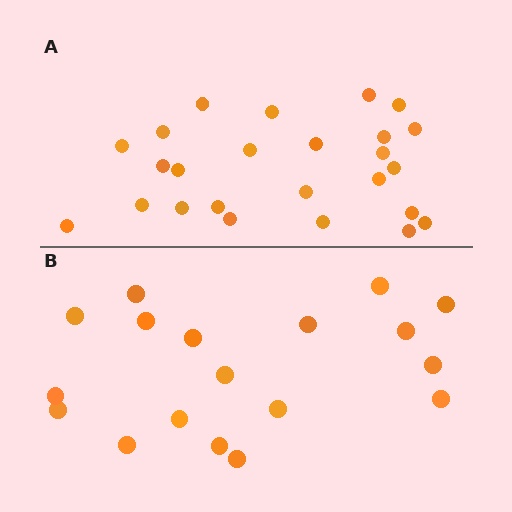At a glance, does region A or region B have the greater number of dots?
Region A (the top region) has more dots.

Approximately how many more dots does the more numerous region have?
Region A has roughly 8 or so more dots than region B.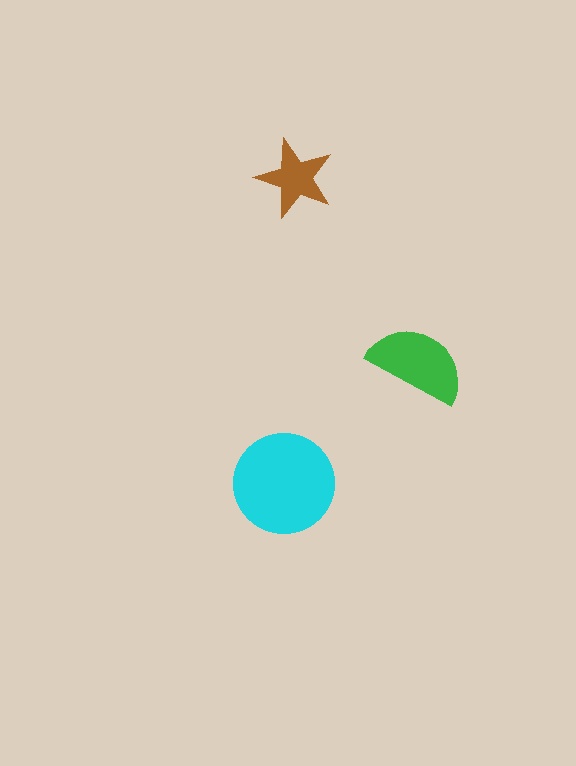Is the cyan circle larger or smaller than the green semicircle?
Larger.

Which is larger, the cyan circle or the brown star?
The cyan circle.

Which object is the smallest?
The brown star.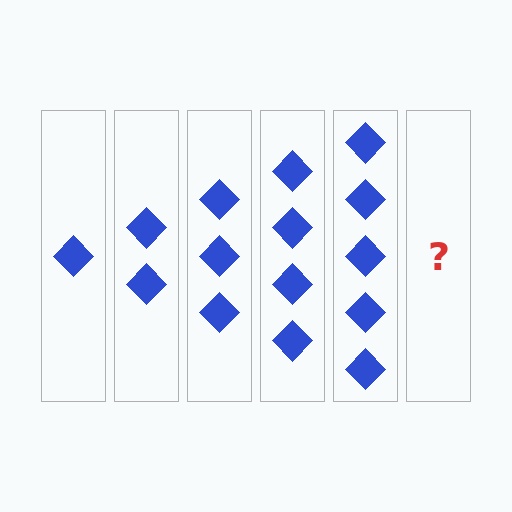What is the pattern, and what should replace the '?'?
The pattern is that each step adds one more diamond. The '?' should be 6 diamonds.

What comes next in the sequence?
The next element should be 6 diamonds.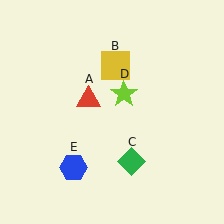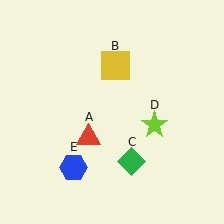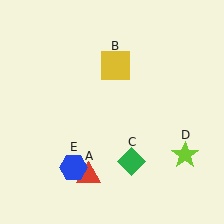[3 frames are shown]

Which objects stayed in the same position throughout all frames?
Yellow square (object B) and green diamond (object C) and blue hexagon (object E) remained stationary.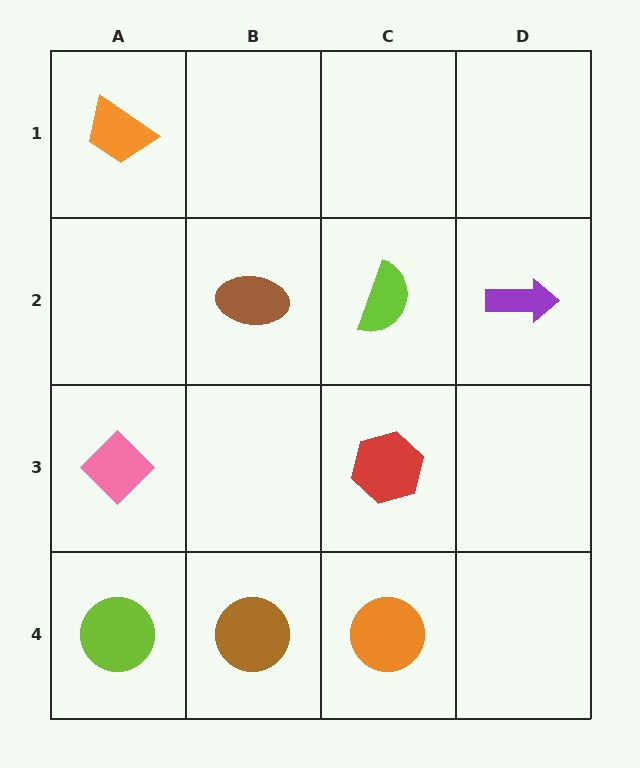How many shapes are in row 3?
2 shapes.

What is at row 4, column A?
A lime circle.